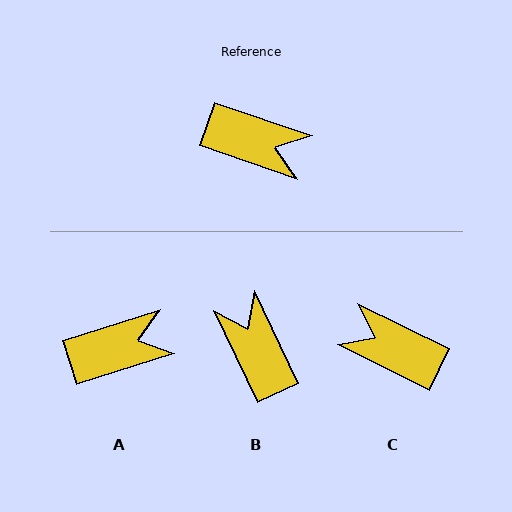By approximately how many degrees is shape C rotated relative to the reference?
Approximately 172 degrees counter-clockwise.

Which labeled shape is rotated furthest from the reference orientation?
C, about 172 degrees away.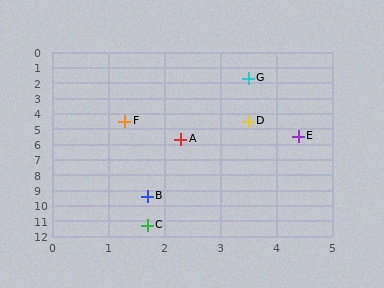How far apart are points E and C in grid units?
Points E and C are about 6.4 grid units apart.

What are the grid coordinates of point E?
Point E is at approximately (4.4, 5.5).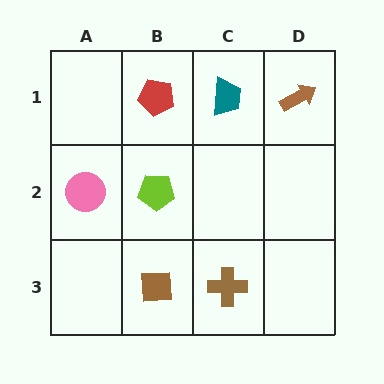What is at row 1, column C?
A teal trapezoid.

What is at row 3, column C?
A brown cross.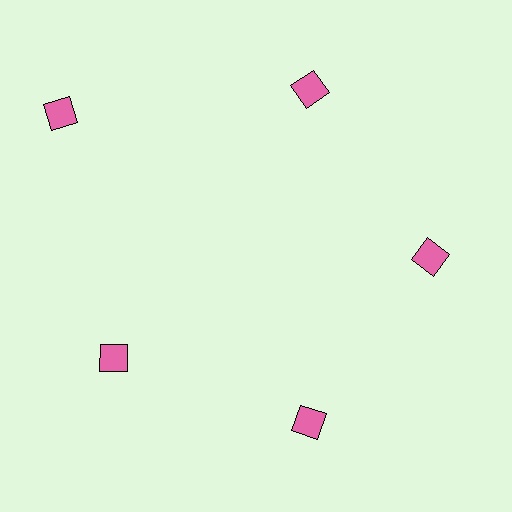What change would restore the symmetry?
The symmetry would be restored by moving it inward, back onto the ring so that all 5 diamonds sit at equal angles and equal distance from the center.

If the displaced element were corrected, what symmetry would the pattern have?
It would have 5-fold rotational symmetry — the pattern would map onto itself every 72 degrees.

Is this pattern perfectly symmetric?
No. The 5 pink diamonds are arranged in a ring, but one element near the 10 o'clock position is pushed outward from the center, breaking the 5-fold rotational symmetry.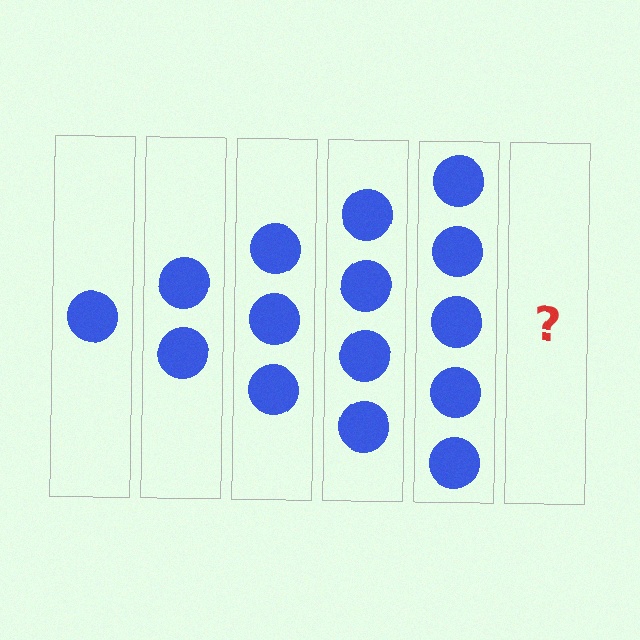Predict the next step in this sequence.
The next step is 6 circles.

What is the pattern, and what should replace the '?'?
The pattern is that each step adds one more circle. The '?' should be 6 circles.